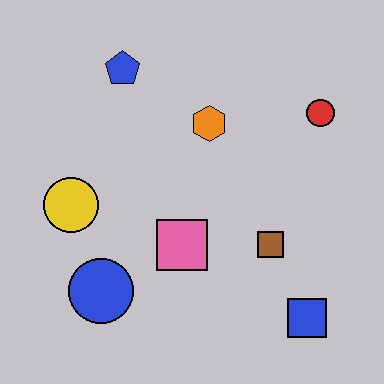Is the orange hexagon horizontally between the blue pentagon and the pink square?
No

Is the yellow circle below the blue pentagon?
Yes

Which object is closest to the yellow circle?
The blue circle is closest to the yellow circle.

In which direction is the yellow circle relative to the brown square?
The yellow circle is to the left of the brown square.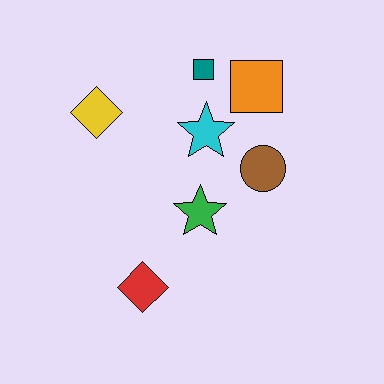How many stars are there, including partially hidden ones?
There are 2 stars.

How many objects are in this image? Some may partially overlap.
There are 7 objects.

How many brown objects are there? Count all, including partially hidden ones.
There is 1 brown object.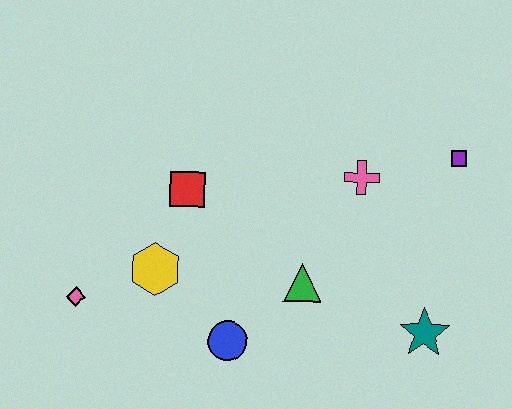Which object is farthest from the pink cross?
The pink diamond is farthest from the pink cross.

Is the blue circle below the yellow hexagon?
Yes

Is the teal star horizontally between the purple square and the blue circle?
Yes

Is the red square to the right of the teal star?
No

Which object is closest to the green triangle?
The blue circle is closest to the green triangle.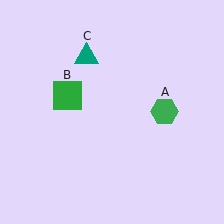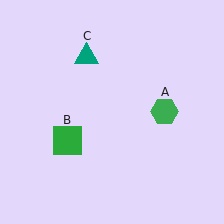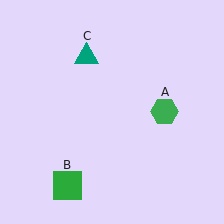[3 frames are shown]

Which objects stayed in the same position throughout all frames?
Green hexagon (object A) and teal triangle (object C) remained stationary.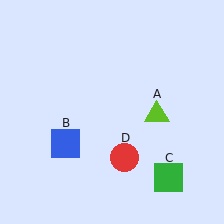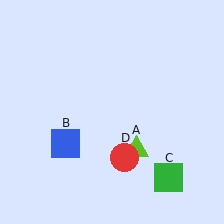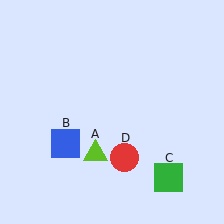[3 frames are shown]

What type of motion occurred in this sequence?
The lime triangle (object A) rotated clockwise around the center of the scene.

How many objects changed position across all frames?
1 object changed position: lime triangle (object A).